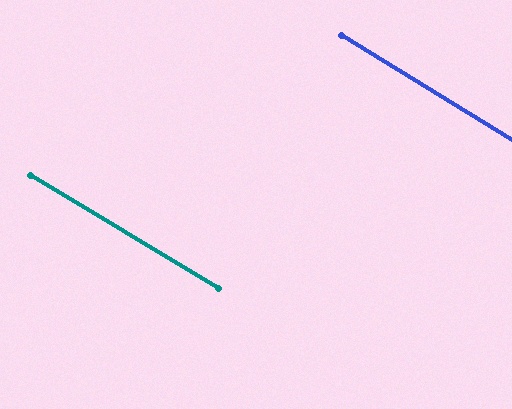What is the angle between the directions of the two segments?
Approximately 1 degree.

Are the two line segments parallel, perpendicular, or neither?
Parallel — their directions differ by only 0.6°.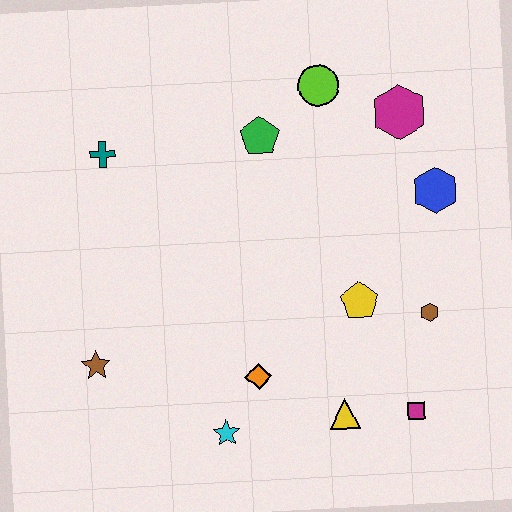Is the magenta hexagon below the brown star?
No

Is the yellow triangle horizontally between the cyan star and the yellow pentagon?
Yes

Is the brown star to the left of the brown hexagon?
Yes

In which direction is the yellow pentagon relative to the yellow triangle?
The yellow pentagon is above the yellow triangle.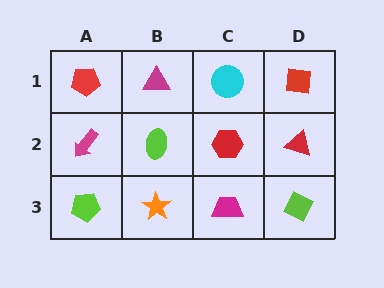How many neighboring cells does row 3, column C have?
3.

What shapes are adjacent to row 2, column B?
A magenta triangle (row 1, column B), an orange star (row 3, column B), a magenta arrow (row 2, column A), a red hexagon (row 2, column C).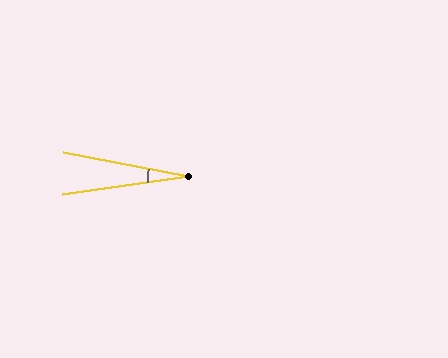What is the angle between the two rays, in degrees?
Approximately 19 degrees.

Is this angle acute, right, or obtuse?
It is acute.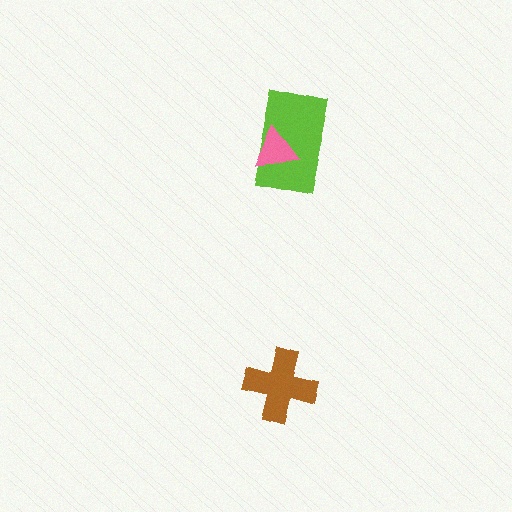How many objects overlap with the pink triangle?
1 object overlaps with the pink triangle.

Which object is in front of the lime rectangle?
The pink triangle is in front of the lime rectangle.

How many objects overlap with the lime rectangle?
1 object overlaps with the lime rectangle.